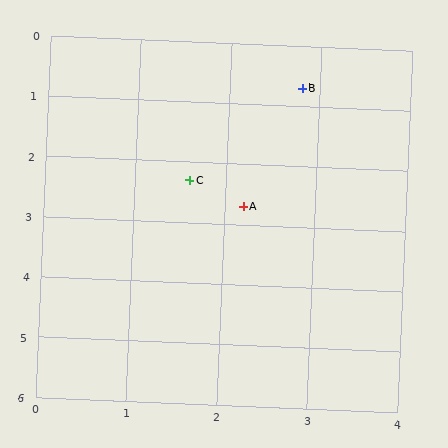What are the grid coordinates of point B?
Point B is at approximately (2.8, 0.7).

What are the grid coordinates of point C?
Point C is at approximately (1.6, 2.3).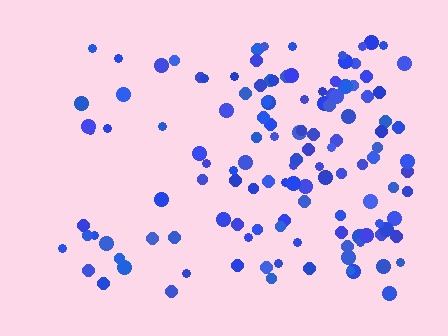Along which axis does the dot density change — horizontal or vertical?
Horizontal.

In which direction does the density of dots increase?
From left to right, with the right side densest.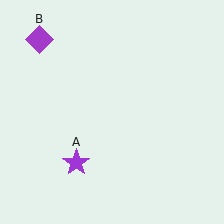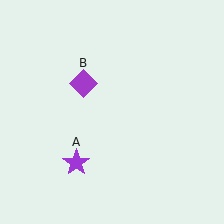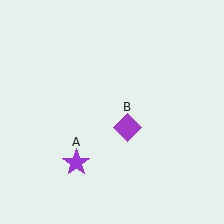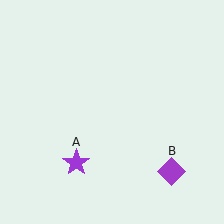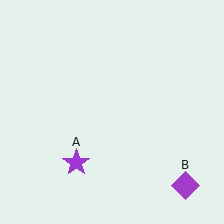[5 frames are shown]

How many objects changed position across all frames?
1 object changed position: purple diamond (object B).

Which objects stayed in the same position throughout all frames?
Purple star (object A) remained stationary.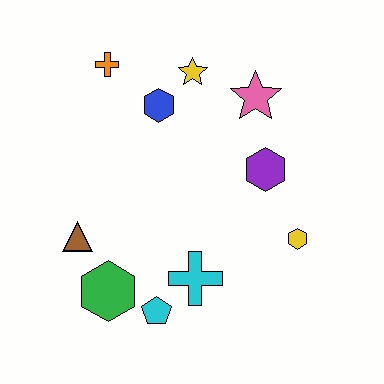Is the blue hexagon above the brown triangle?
Yes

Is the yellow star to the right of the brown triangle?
Yes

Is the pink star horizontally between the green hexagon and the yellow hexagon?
Yes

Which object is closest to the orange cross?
The blue hexagon is closest to the orange cross.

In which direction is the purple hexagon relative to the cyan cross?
The purple hexagon is above the cyan cross.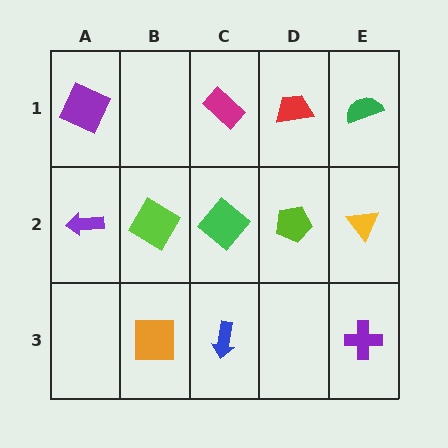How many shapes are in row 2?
5 shapes.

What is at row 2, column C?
A green diamond.